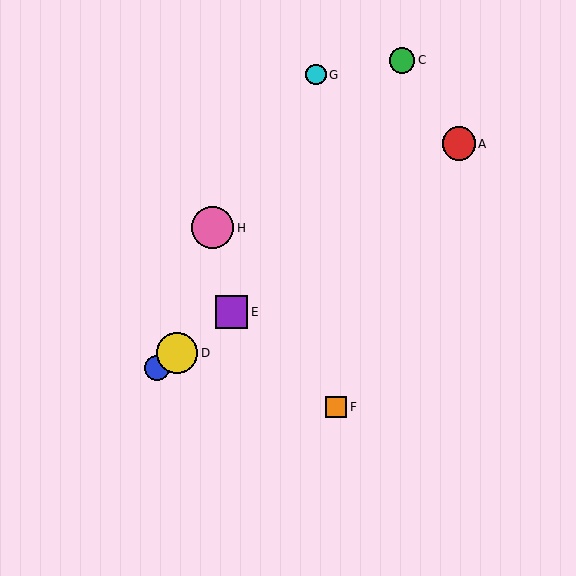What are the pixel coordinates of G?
Object G is at (316, 75).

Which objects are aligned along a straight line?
Objects A, B, D, E are aligned along a straight line.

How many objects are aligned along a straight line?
4 objects (A, B, D, E) are aligned along a straight line.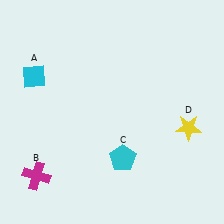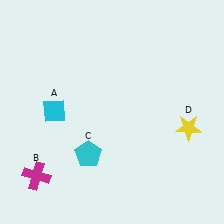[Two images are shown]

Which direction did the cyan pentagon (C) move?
The cyan pentagon (C) moved left.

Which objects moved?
The objects that moved are: the cyan diamond (A), the cyan pentagon (C).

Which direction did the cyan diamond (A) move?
The cyan diamond (A) moved down.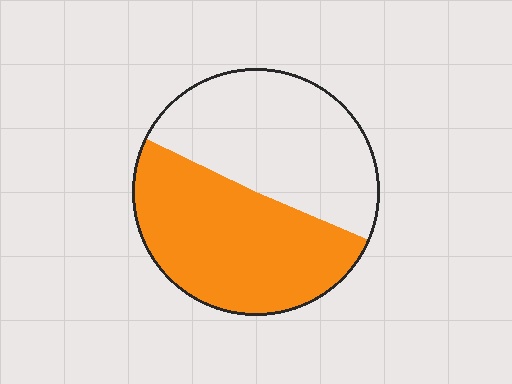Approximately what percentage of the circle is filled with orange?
Approximately 50%.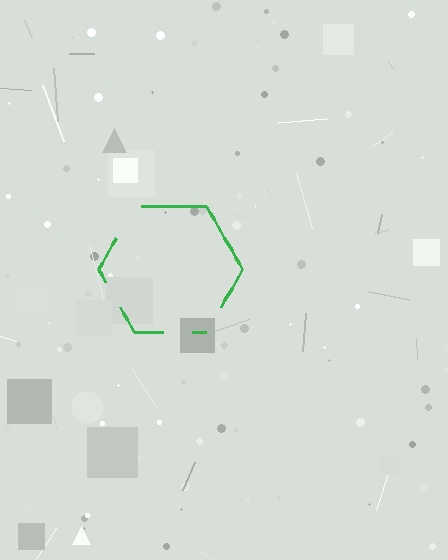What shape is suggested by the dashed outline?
The dashed outline suggests a hexagon.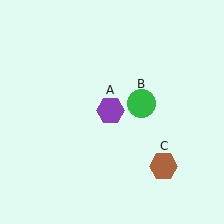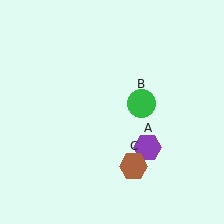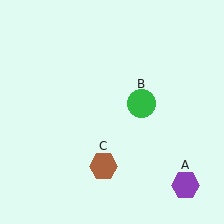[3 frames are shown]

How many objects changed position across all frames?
2 objects changed position: purple hexagon (object A), brown hexagon (object C).